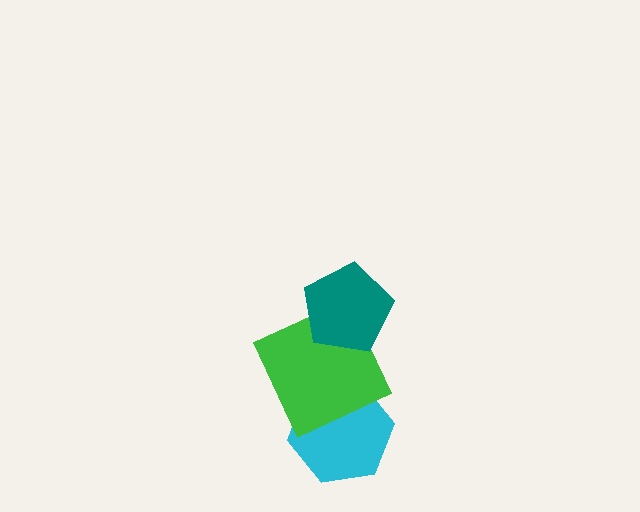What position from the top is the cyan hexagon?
The cyan hexagon is 3rd from the top.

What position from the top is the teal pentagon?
The teal pentagon is 1st from the top.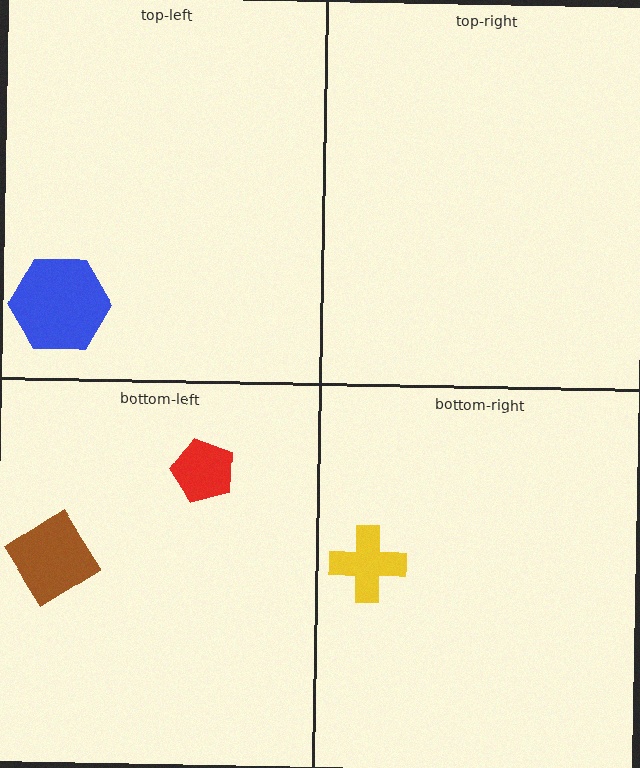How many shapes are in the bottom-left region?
2.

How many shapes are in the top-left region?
1.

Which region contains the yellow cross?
The bottom-right region.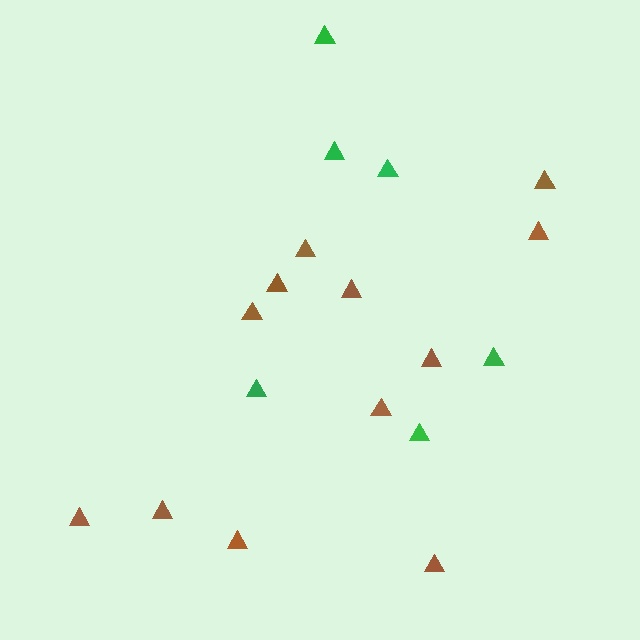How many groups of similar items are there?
There are 2 groups: one group of brown triangles (12) and one group of green triangles (6).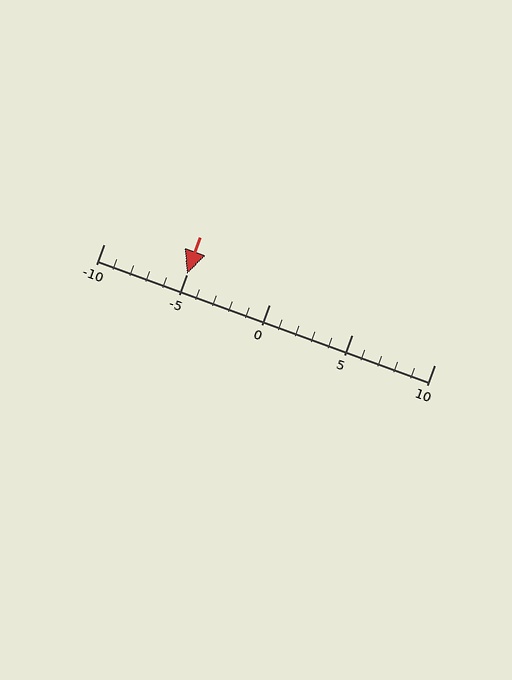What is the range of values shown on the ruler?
The ruler shows values from -10 to 10.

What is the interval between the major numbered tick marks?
The major tick marks are spaced 5 units apart.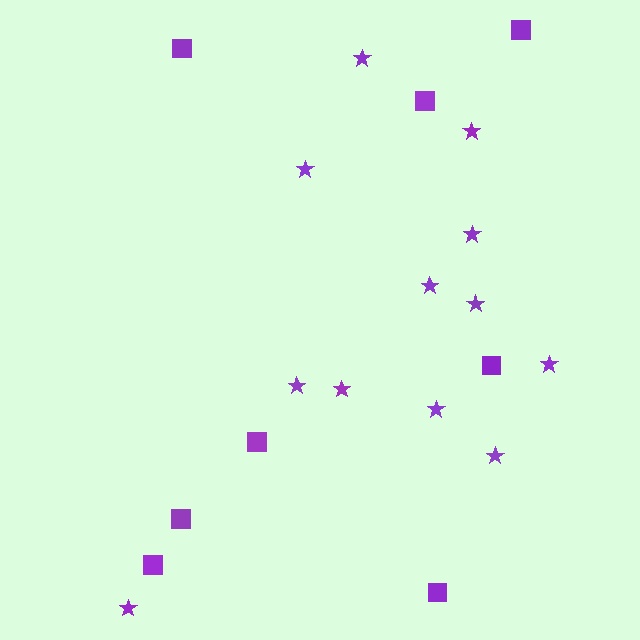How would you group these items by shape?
There are 2 groups: one group of squares (8) and one group of stars (12).